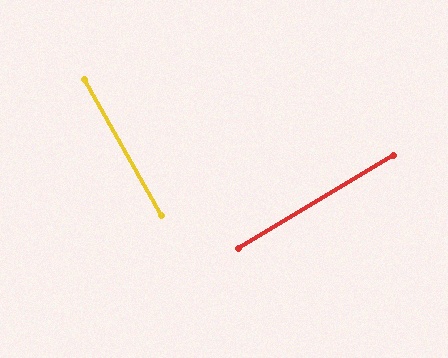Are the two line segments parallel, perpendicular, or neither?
Perpendicular — they meet at approximately 89°.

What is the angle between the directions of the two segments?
Approximately 89 degrees.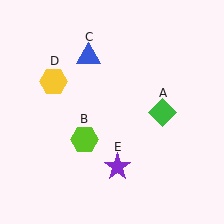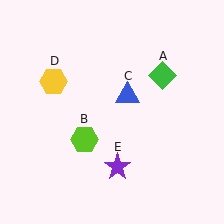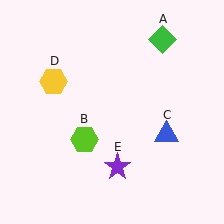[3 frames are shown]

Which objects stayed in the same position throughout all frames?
Lime hexagon (object B) and yellow hexagon (object D) and purple star (object E) remained stationary.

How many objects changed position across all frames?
2 objects changed position: green diamond (object A), blue triangle (object C).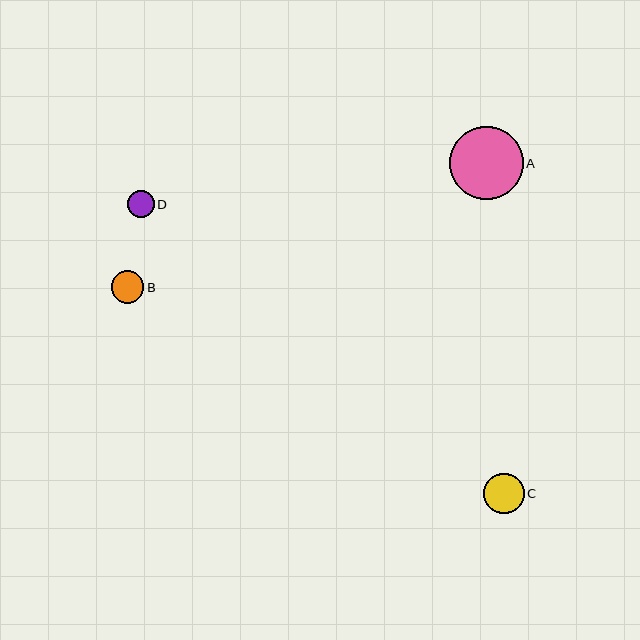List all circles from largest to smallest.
From largest to smallest: A, C, B, D.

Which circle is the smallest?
Circle D is the smallest with a size of approximately 27 pixels.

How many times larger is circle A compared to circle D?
Circle A is approximately 2.7 times the size of circle D.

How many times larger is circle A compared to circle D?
Circle A is approximately 2.7 times the size of circle D.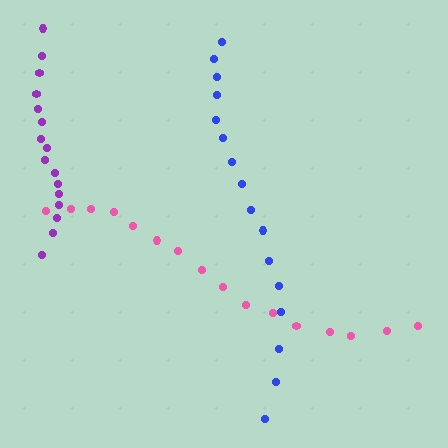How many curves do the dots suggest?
There are 3 distinct paths.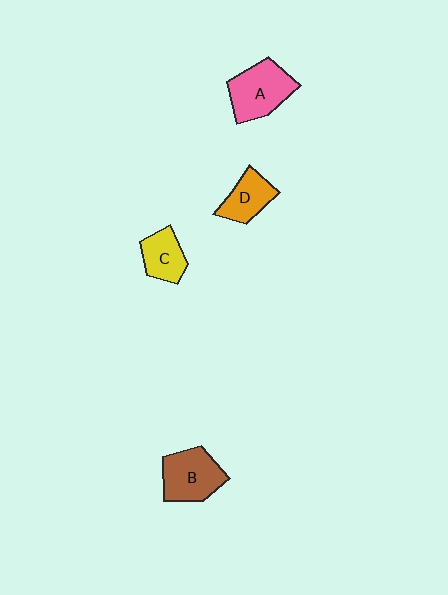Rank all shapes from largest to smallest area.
From largest to smallest: A (pink), B (brown), D (orange), C (yellow).